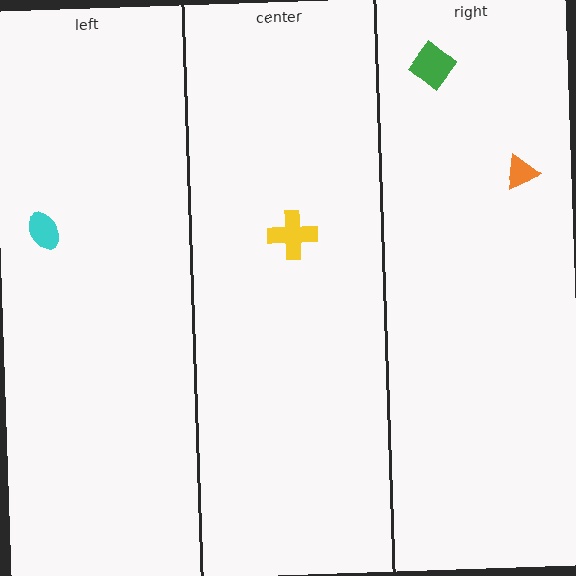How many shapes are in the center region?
1.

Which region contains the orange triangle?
The right region.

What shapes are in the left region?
The cyan ellipse.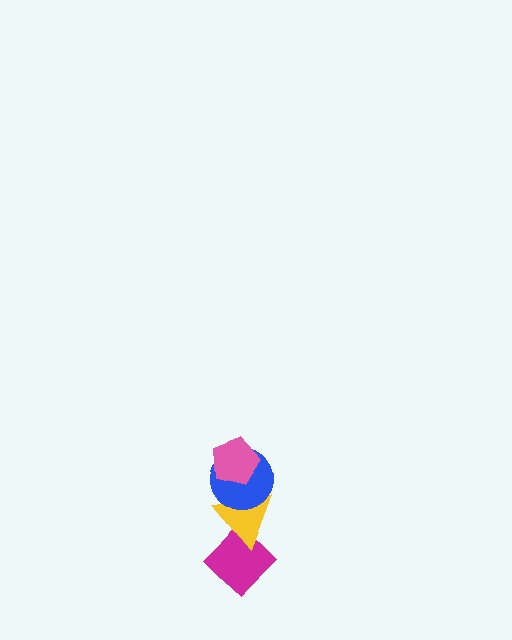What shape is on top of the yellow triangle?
The blue circle is on top of the yellow triangle.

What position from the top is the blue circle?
The blue circle is 2nd from the top.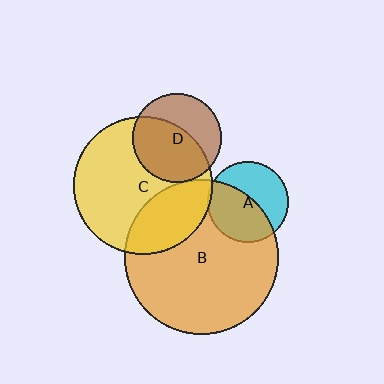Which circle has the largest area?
Circle B (orange).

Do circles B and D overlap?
Yes.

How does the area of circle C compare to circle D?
Approximately 2.4 times.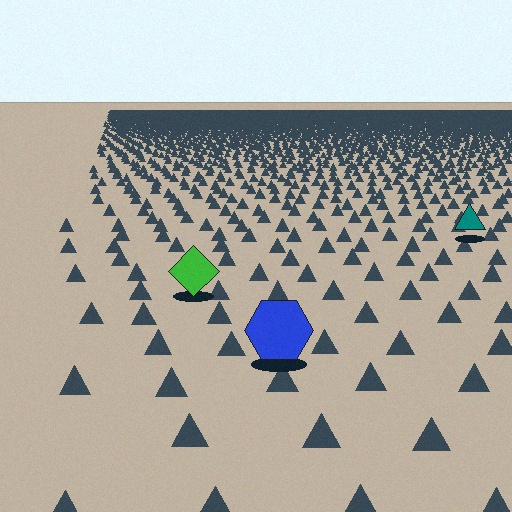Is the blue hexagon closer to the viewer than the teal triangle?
Yes. The blue hexagon is closer — you can tell from the texture gradient: the ground texture is coarser near it.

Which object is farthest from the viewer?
The teal triangle is farthest from the viewer. It appears smaller and the ground texture around it is denser.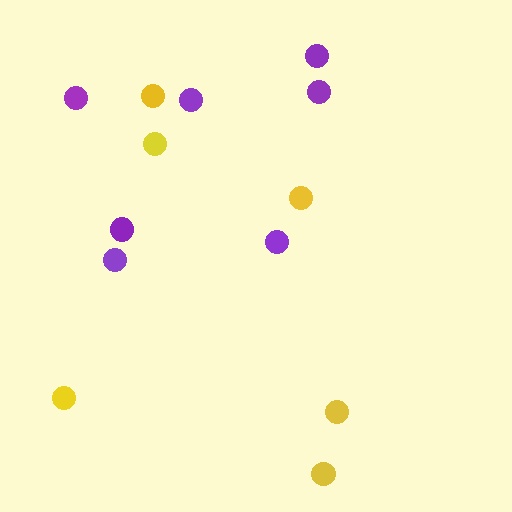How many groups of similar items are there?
There are 2 groups: one group of purple circles (7) and one group of yellow circles (6).